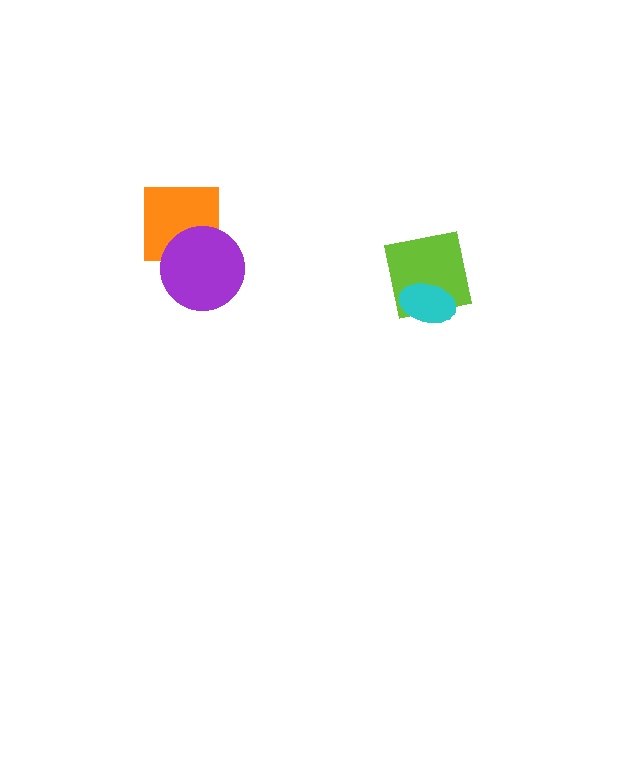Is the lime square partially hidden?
Yes, it is partially covered by another shape.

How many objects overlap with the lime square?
1 object overlaps with the lime square.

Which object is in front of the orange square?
The purple circle is in front of the orange square.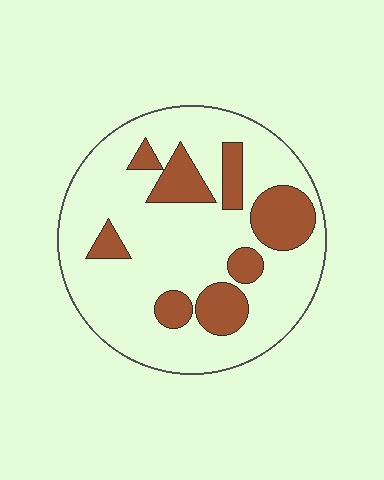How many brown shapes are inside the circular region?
8.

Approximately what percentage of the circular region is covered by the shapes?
Approximately 25%.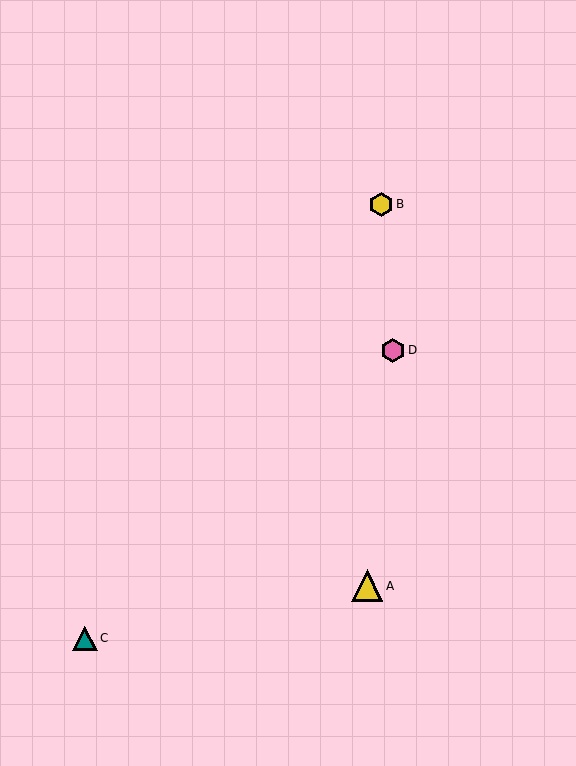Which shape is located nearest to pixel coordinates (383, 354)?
The pink hexagon (labeled D) at (393, 350) is nearest to that location.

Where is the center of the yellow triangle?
The center of the yellow triangle is at (367, 586).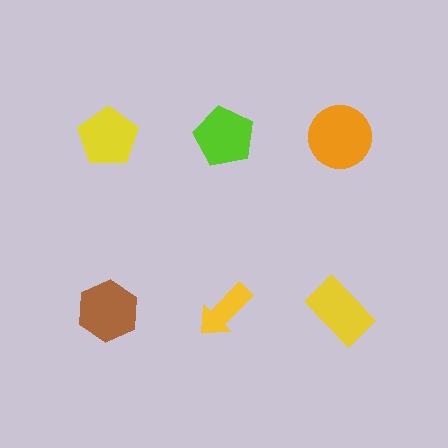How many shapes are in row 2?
3 shapes.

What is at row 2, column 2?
A yellow arrow.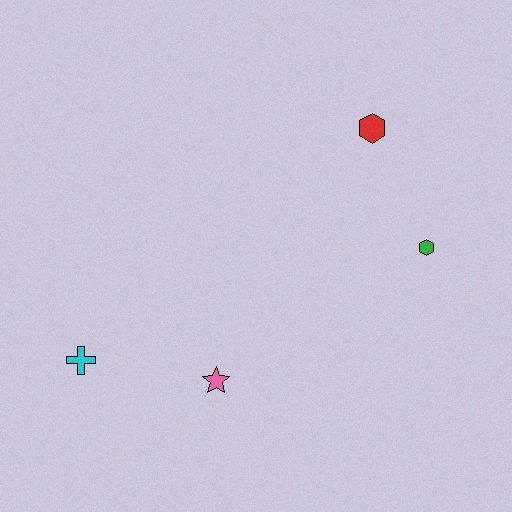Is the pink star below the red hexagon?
Yes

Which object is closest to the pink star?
The cyan cross is closest to the pink star.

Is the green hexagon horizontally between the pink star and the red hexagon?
No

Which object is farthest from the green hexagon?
The cyan cross is farthest from the green hexagon.